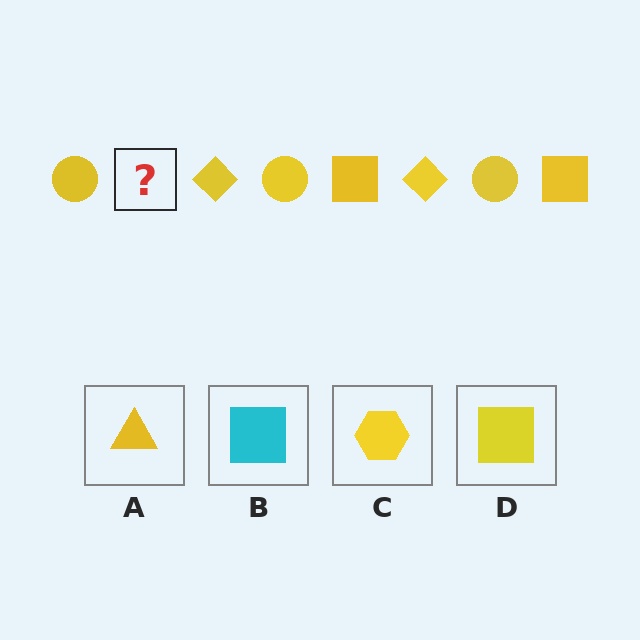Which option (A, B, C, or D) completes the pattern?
D.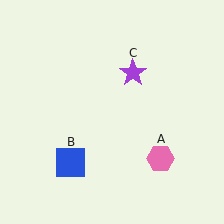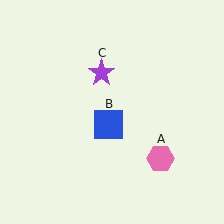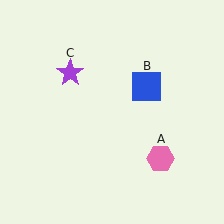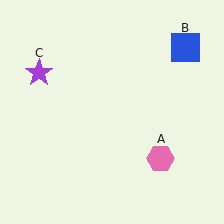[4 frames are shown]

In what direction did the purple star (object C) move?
The purple star (object C) moved left.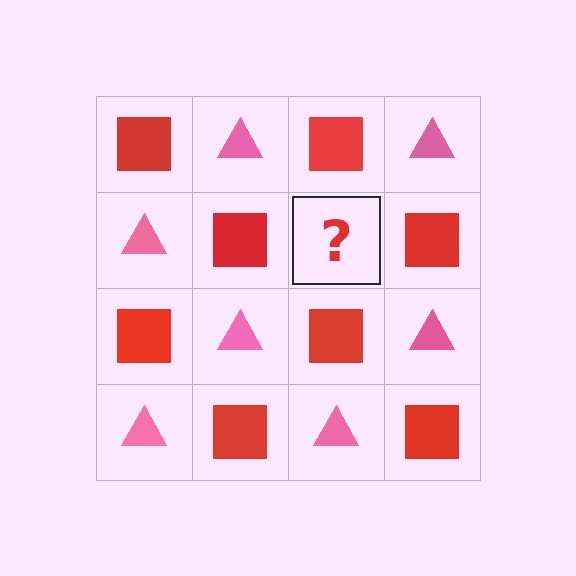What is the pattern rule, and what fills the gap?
The rule is that it alternates red square and pink triangle in a checkerboard pattern. The gap should be filled with a pink triangle.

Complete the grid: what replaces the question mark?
The question mark should be replaced with a pink triangle.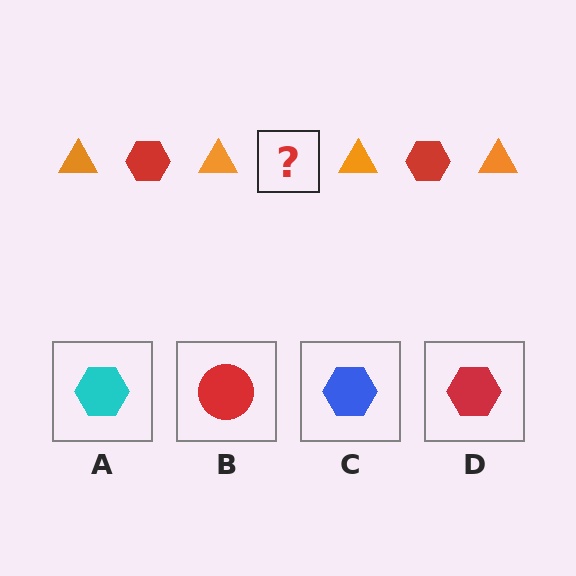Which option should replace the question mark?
Option D.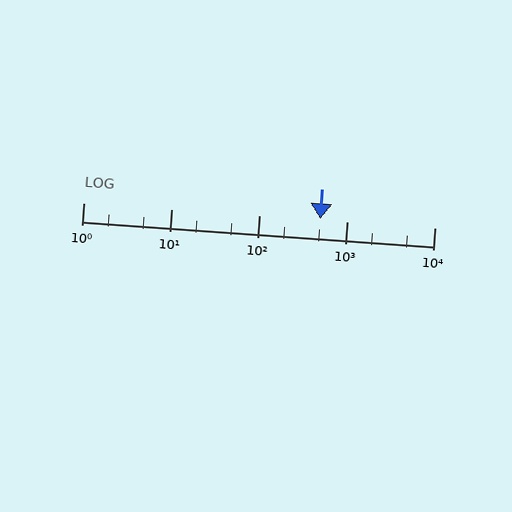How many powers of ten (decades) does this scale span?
The scale spans 4 decades, from 1 to 10000.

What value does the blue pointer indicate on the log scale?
The pointer indicates approximately 500.